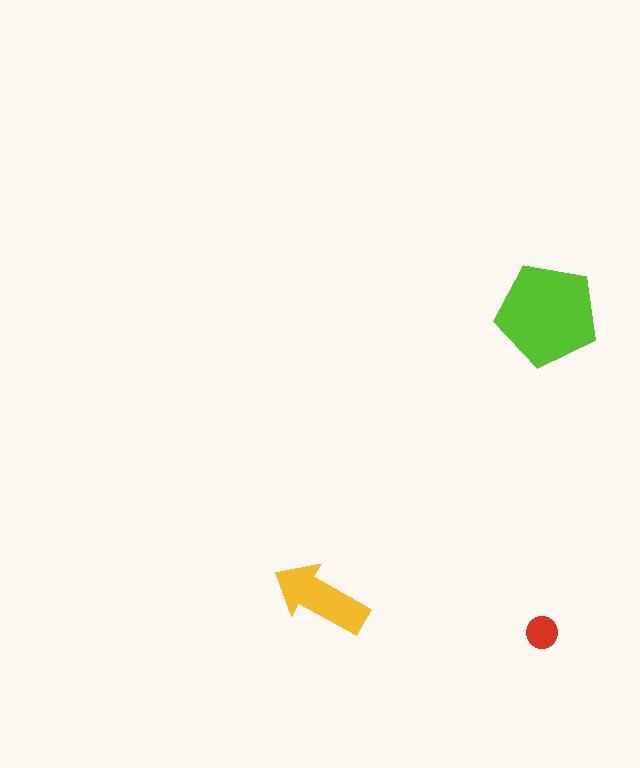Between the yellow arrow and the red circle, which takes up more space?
The yellow arrow.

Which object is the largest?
The lime pentagon.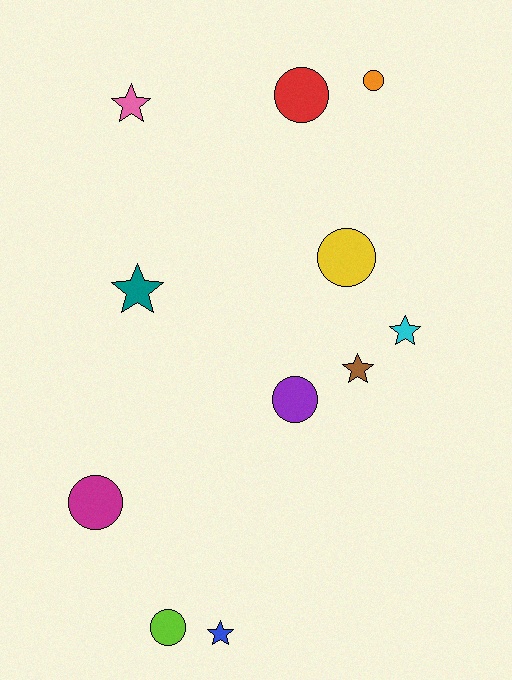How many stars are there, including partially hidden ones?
There are 5 stars.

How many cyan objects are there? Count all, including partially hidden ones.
There is 1 cyan object.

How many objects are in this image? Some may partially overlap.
There are 11 objects.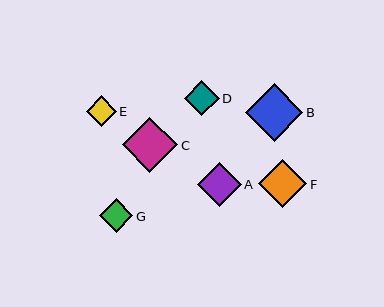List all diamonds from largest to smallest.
From largest to smallest: B, C, F, A, D, G, E.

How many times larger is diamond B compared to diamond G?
Diamond B is approximately 1.7 times the size of diamond G.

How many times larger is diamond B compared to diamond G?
Diamond B is approximately 1.7 times the size of diamond G.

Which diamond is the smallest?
Diamond E is the smallest with a size of approximately 30 pixels.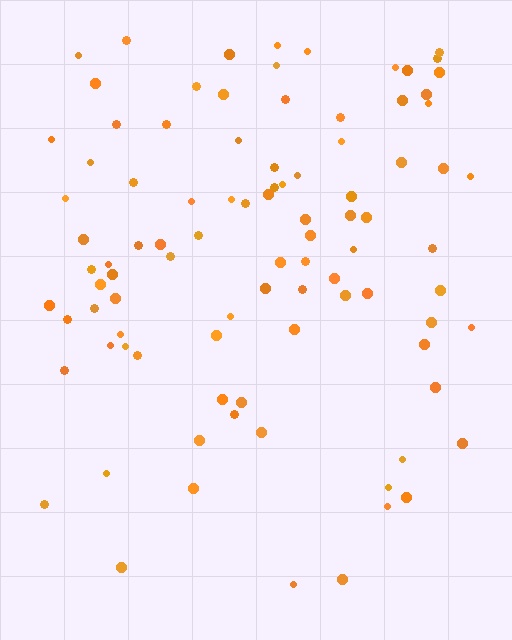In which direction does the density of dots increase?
From bottom to top, with the top side densest.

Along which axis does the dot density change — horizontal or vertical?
Vertical.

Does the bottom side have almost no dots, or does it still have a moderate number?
Still a moderate number, just noticeably fewer than the top.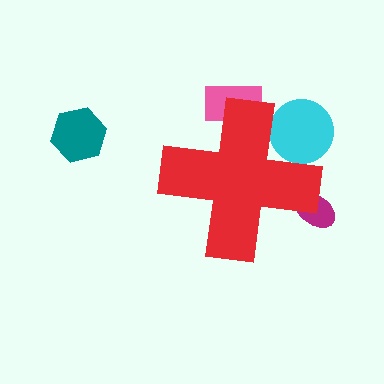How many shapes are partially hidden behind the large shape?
3 shapes are partially hidden.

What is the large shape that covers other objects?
A red cross.